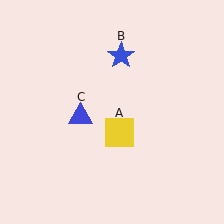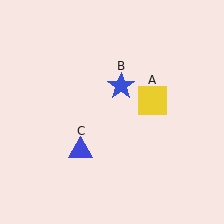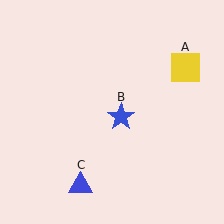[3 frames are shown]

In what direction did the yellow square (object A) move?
The yellow square (object A) moved up and to the right.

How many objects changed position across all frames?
3 objects changed position: yellow square (object A), blue star (object B), blue triangle (object C).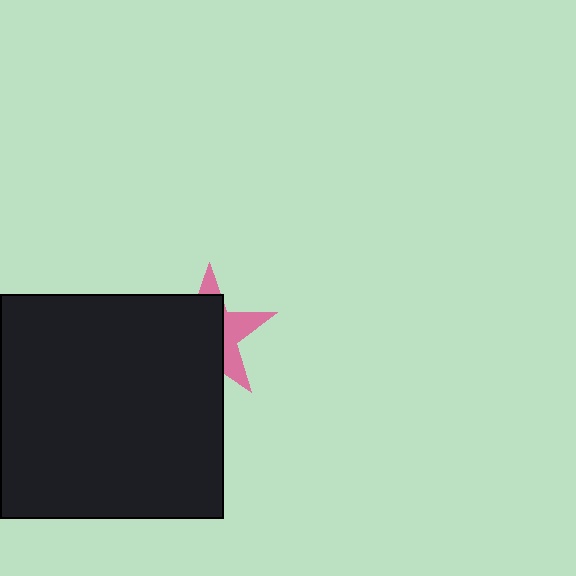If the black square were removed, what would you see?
You would see the complete pink star.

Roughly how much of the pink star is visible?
A small part of it is visible (roughly 36%).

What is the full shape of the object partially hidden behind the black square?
The partially hidden object is a pink star.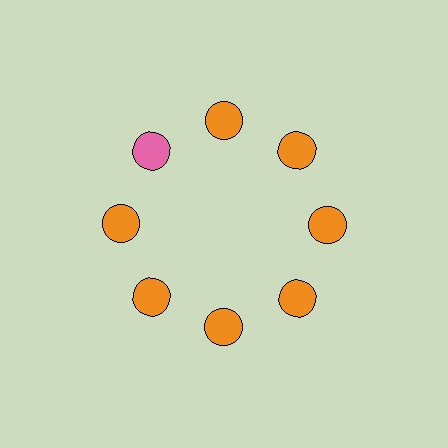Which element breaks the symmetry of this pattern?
The pink circle at roughly the 10 o'clock position breaks the symmetry. All other shapes are orange circles.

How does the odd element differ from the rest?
It has a different color: pink instead of orange.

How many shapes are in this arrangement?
There are 8 shapes arranged in a ring pattern.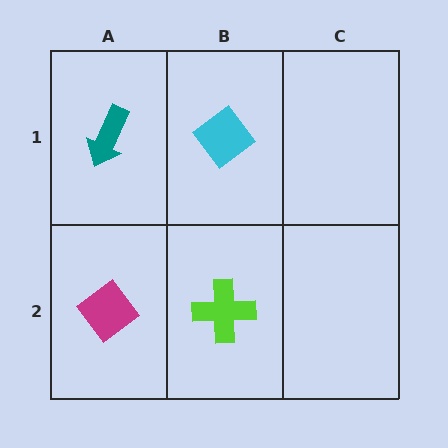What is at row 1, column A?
A teal arrow.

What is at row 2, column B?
A lime cross.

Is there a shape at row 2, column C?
No, that cell is empty.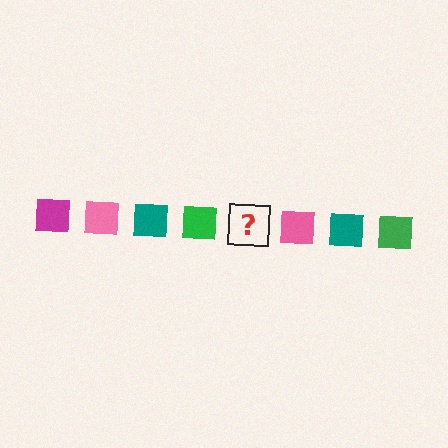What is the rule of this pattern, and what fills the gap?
The rule is that the pattern cycles through magenta, pink, teal, green squares. The gap should be filled with a magenta square.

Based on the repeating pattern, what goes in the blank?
The blank should be a magenta square.